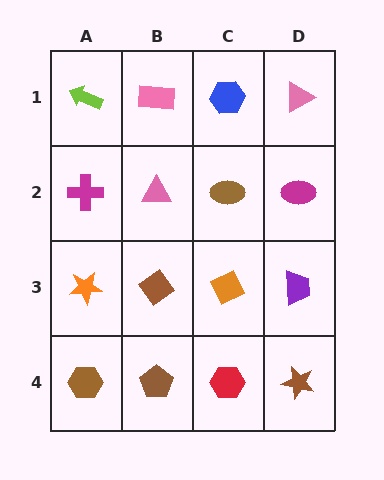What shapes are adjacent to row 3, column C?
A brown ellipse (row 2, column C), a red hexagon (row 4, column C), a brown diamond (row 3, column B), a purple trapezoid (row 3, column D).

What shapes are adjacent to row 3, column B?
A pink triangle (row 2, column B), a brown pentagon (row 4, column B), an orange star (row 3, column A), an orange diamond (row 3, column C).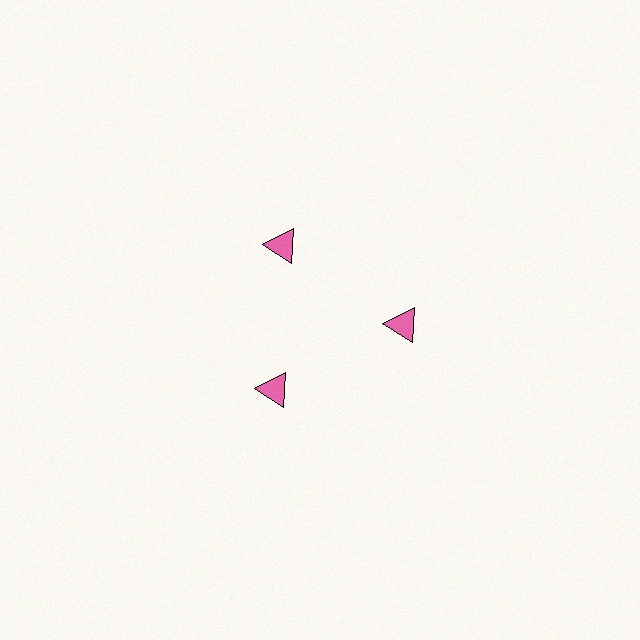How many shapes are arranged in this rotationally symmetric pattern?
There are 3 shapes, arranged in 3 groups of 1.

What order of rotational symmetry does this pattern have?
This pattern has 3-fold rotational symmetry.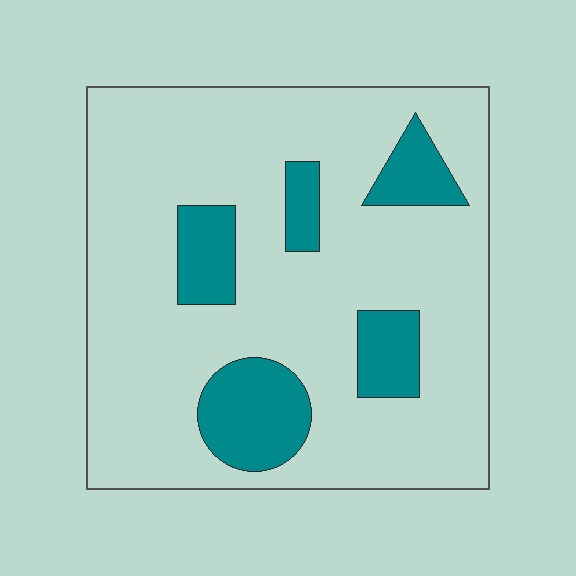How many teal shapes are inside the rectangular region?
5.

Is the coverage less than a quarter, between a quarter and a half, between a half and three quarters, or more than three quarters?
Less than a quarter.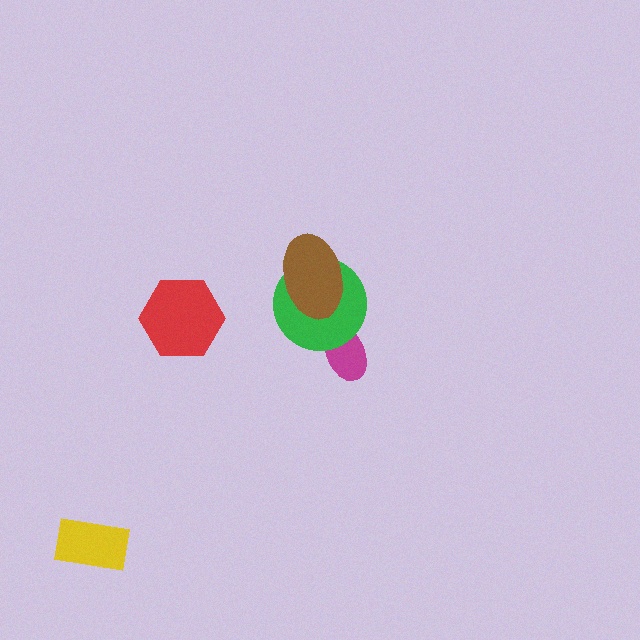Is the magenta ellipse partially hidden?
Yes, it is partially covered by another shape.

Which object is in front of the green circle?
The brown ellipse is in front of the green circle.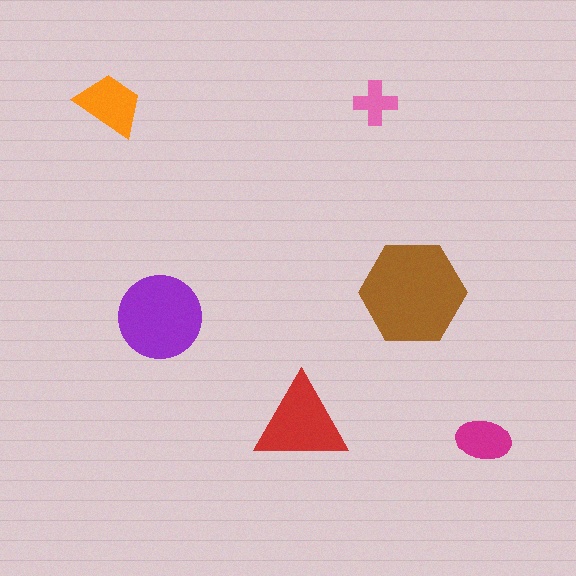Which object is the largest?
The brown hexagon.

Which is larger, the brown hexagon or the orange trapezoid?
The brown hexagon.